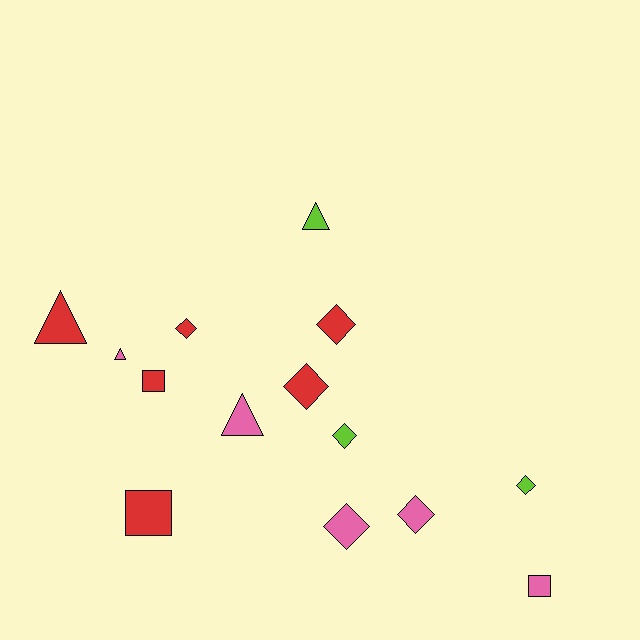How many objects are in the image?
There are 14 objects.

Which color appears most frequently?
Red, with 6 objects.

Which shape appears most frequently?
Diamond, with 7 objects.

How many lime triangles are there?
There is 1 lime triangle.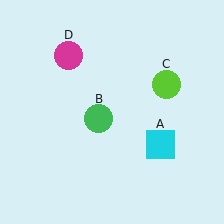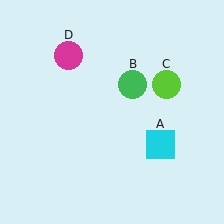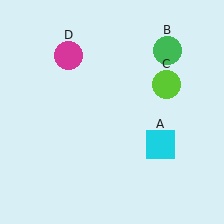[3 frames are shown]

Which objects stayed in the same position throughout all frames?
Cyan square (object A) and lime circle (object C) and magenta circle (object D) remained stationary.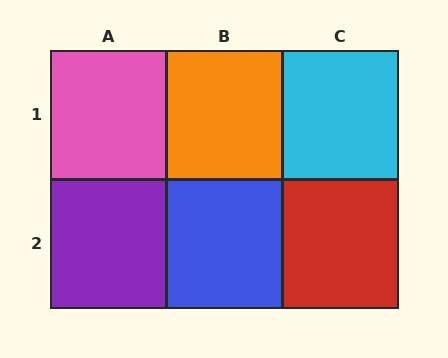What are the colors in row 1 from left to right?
Pink, orange, cyan.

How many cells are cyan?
1 cell is cyan.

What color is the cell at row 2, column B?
Blue.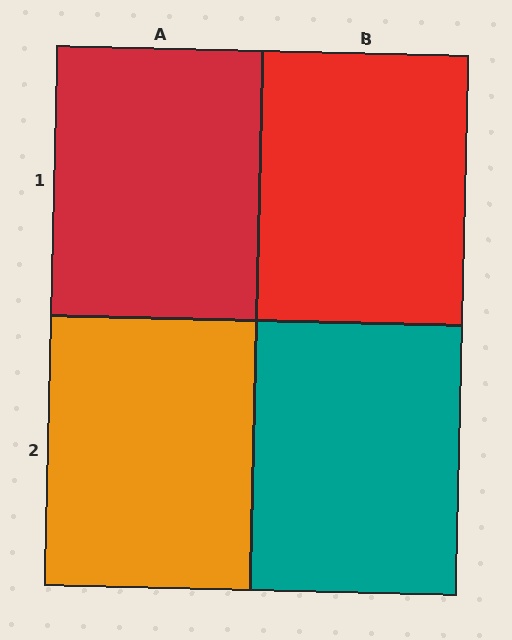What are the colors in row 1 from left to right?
Red, red.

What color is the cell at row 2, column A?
Orange.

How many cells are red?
2 cells are red.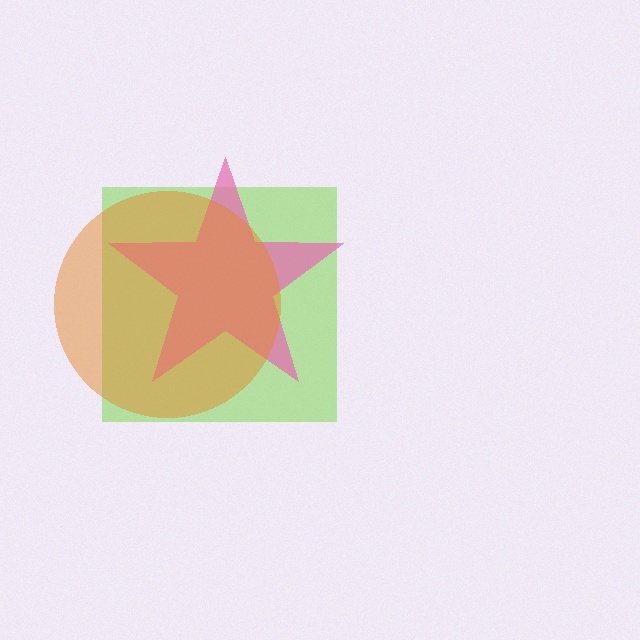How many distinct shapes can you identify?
There are 3 distinct shapes: a lime square, a pink star, an orange circle.